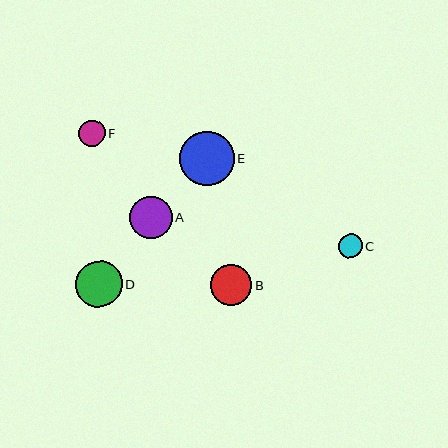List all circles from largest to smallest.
From largest to smallest: E, D, A, B, F, C.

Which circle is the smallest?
Circle C is the smallest with a size of approximately 23 pixels.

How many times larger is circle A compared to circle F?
Circle A is approximately 1.6 times the size of circle F.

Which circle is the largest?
Circle E is the largest with a size of approximately 55 pixels.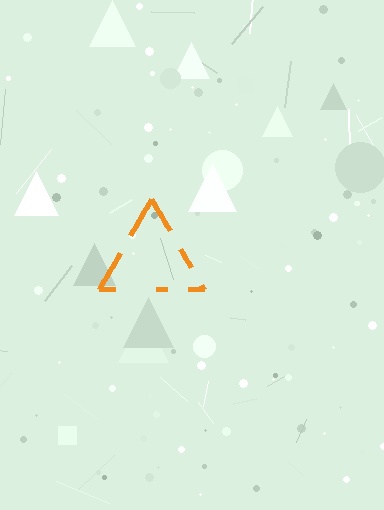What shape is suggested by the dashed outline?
The dashed outline suggests a triangle.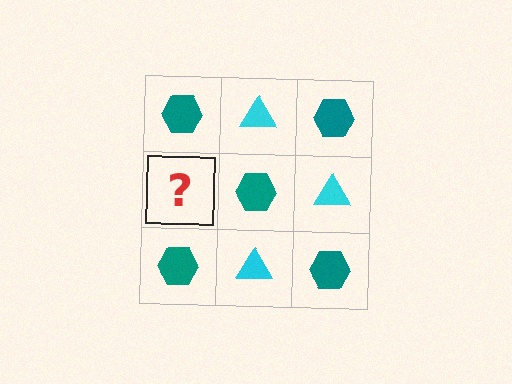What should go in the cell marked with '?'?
The missing cell should contain a cyan triangle.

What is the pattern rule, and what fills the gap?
The rule is that it alternates teal hexagon and cyan triangle in a checkerboard pattern. The gap should be filled with a cyan triangle.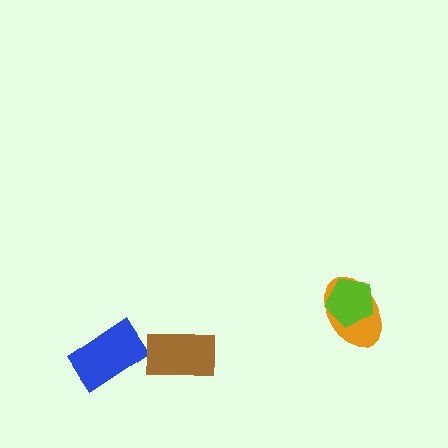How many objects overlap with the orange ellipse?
1 object overlaps with the orange ellipse.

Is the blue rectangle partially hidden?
No, no other shape covers it.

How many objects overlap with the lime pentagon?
1 object overlaps with the lime pentagon.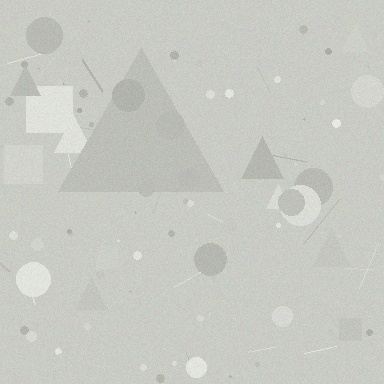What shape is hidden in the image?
A triangle is hidden in the image.